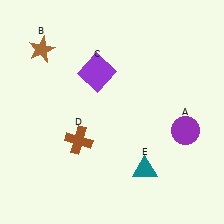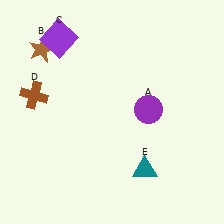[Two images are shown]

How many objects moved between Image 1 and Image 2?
3 objects moved between the two images.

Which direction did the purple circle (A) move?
The purple circle (A) moved left.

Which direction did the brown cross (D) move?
The brown cross (D) moved up.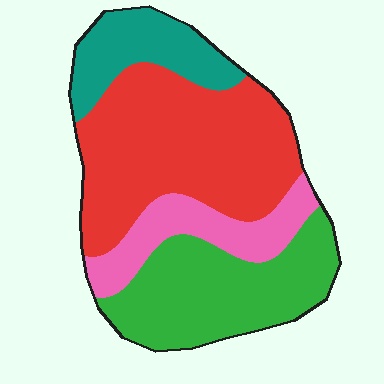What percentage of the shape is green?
Green takes up about one quarter (1/4) of the shape.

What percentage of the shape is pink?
Pink covers 15% of the shape.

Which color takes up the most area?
Red, at roughly 40%.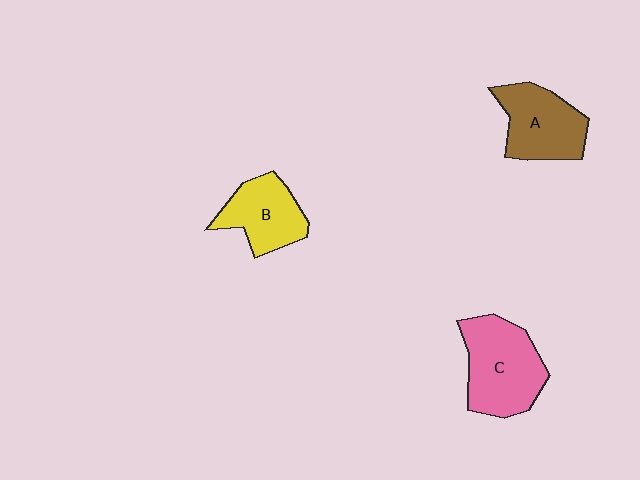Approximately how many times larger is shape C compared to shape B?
Approximately 1.4 times.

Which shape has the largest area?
Shape C (pink).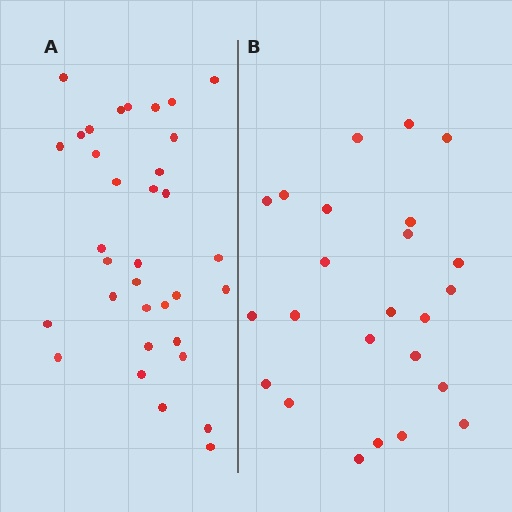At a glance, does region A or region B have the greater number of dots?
Region A (the left region) has more dots.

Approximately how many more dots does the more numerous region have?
Region A has roughly 10 or so more dots than region B.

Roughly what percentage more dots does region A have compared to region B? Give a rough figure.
About 40% more.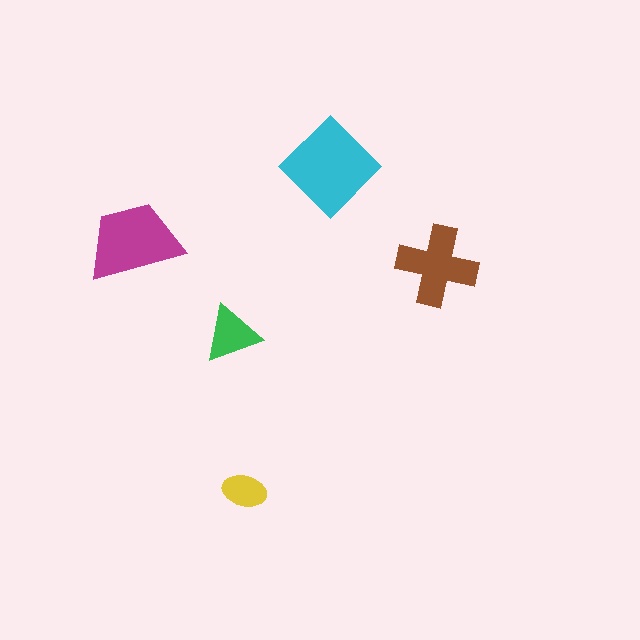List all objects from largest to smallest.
The cyan diamond, the magenta trapezoid, the brown cross, the green triangle, the yellow ellipse.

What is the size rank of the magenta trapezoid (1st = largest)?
2nd.